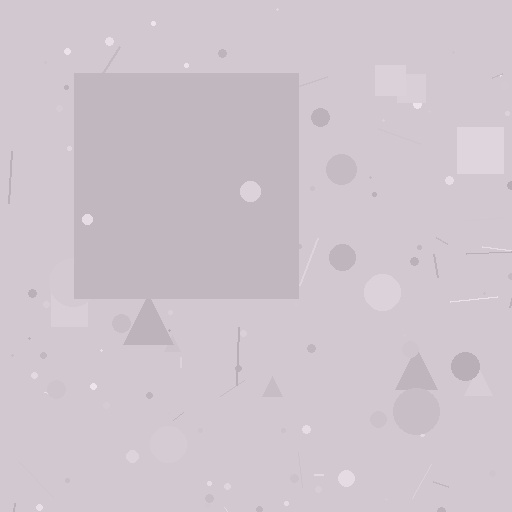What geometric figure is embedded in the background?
A square is embedded in the background.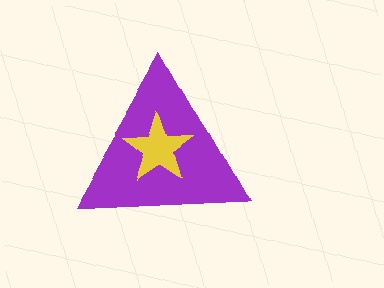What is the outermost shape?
The purple triangle.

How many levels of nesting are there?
2.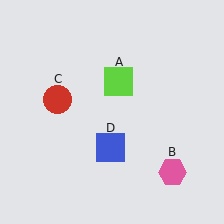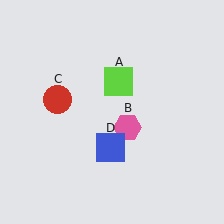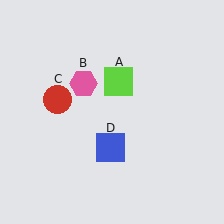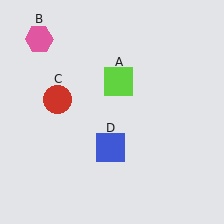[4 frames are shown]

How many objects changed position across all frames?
1 object changed position: pink hexagon (object B).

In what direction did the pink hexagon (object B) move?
The pink hexagon (object B) moved up and to the left.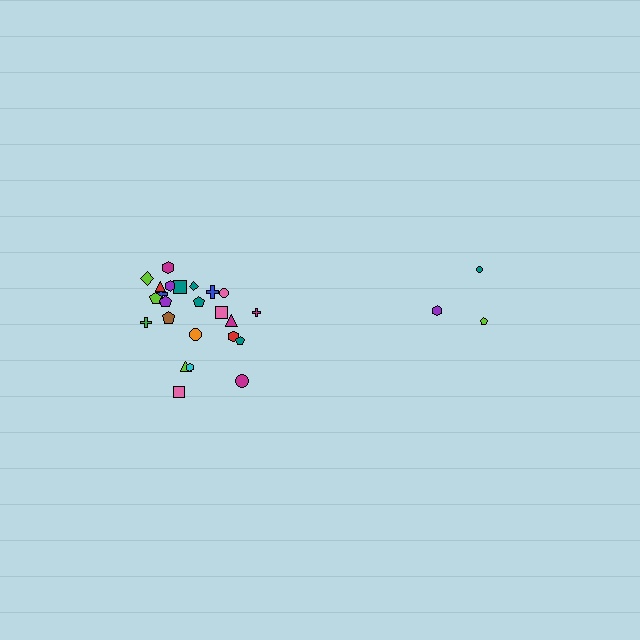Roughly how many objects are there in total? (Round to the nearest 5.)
Roughly 30 objects in total.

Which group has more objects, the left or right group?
The left group.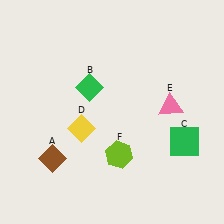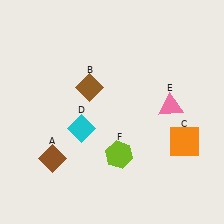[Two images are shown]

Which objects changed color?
B changed from green to brown. C changed from green to orange. D changed from yellow to cyan.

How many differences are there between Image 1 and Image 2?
There are 3 differences between the two images.